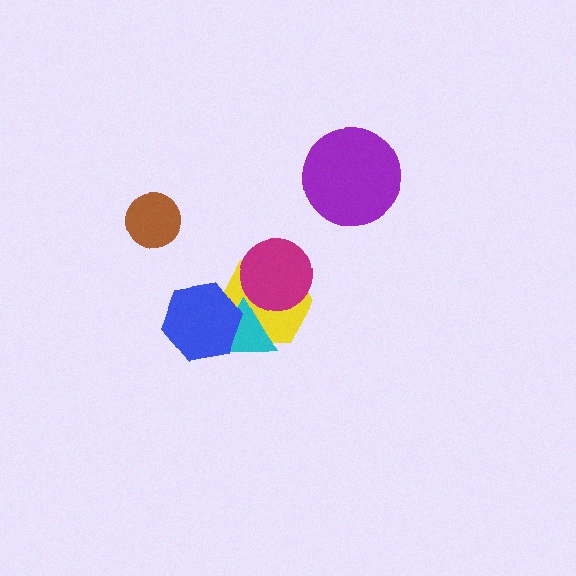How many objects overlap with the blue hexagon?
2 objects overlap with the blue hexagon.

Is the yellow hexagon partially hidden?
Yes, it is partially covered by another shape.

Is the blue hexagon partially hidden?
No, no other shape covers it.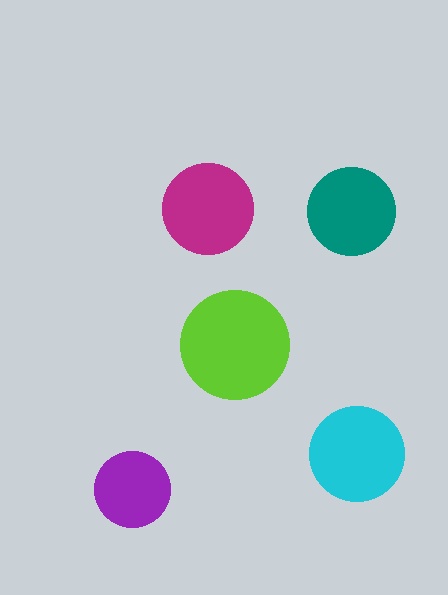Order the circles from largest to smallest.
the lime one, the cyan one, the magenta one, the teal one, the purple one.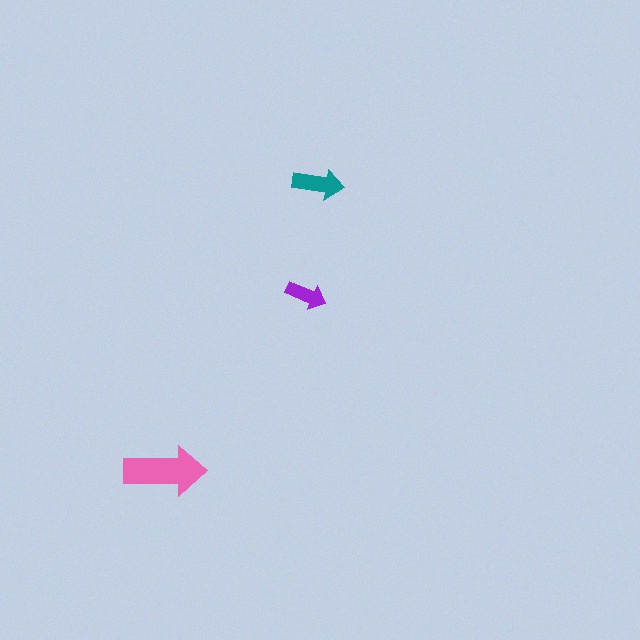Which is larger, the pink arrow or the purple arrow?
The pink one.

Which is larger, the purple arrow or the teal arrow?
The teal one.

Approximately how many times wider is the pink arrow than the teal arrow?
About 1.5 times wider.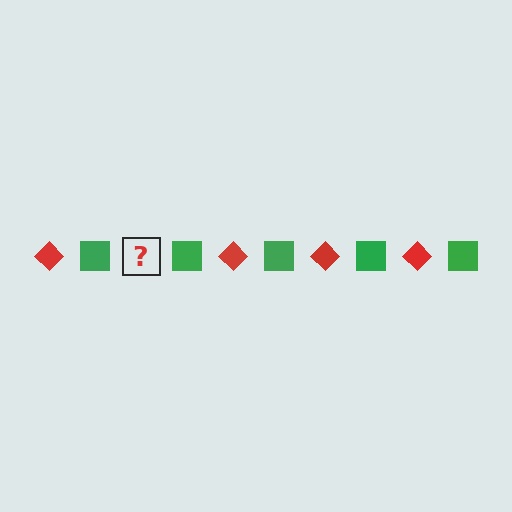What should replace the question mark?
The question mark should be replaced with a red diamond.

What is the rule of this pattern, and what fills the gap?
The rule is that the pattern alternates between red diamond and green square. The gap should be filled with a red diamond.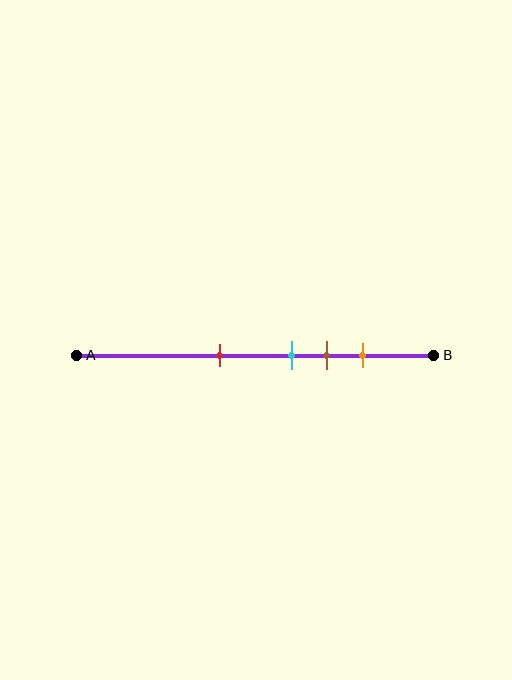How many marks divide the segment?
There are 4 marks dividing the segment.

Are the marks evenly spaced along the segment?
No, the marks are not evenly spaced.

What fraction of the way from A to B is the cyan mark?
The cyan mark is approximately 60% (0.6) of the way from A to B.